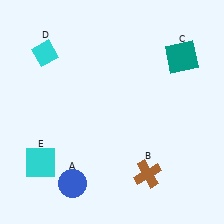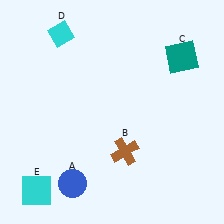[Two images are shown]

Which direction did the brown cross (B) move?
The brown cross (B) moved left.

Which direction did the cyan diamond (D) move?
The cyan diamond (D) moved up.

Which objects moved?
The objects that moved are: the brown cross (B), the cyan diamond (D), the cyan square (E).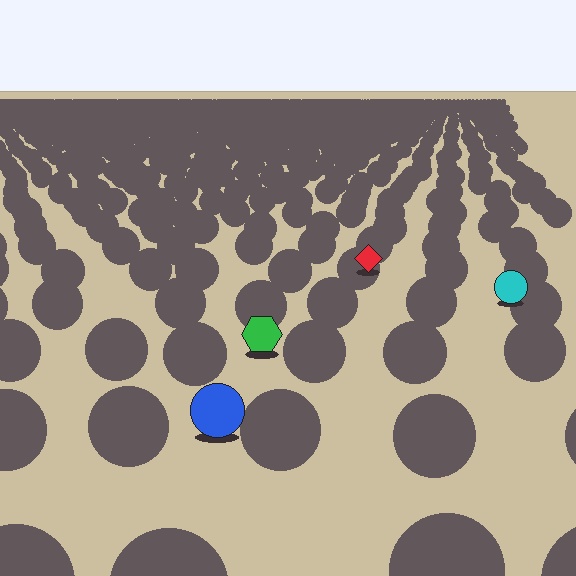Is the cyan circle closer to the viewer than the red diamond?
Yes. The cyan circle is closer — you can tell from the texture gradient: the ground texture is coarser near it.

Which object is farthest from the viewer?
The red diamond is farthest from the viewer. It appears smaller and the ground texture around it is denser.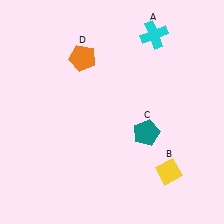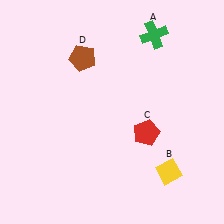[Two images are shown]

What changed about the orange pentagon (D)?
In Image 1, D is orange. In Image 2, it changed to brown.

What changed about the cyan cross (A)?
In Image 1, A is cyan. In Image 2, it changed to green.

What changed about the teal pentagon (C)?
In Image 1, C is teal. In Image 2, it changed to red.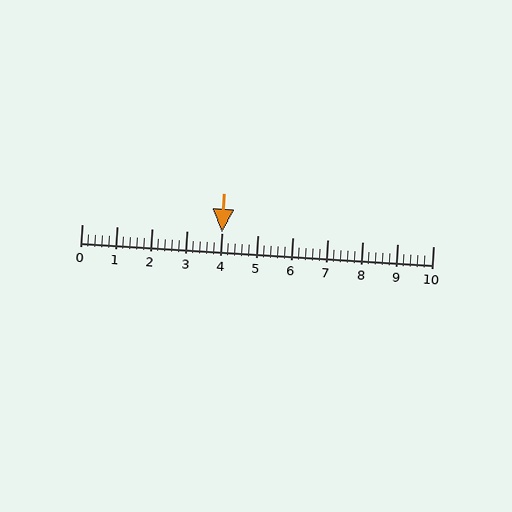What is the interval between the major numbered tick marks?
The major tick marks are spaced 1 units apart.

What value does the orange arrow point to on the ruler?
The orange arrow points to approximately 4.0.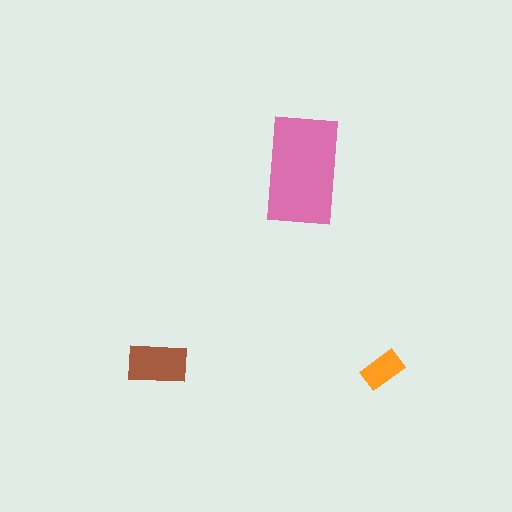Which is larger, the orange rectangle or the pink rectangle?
The pink one.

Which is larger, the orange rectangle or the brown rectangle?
The brown one.